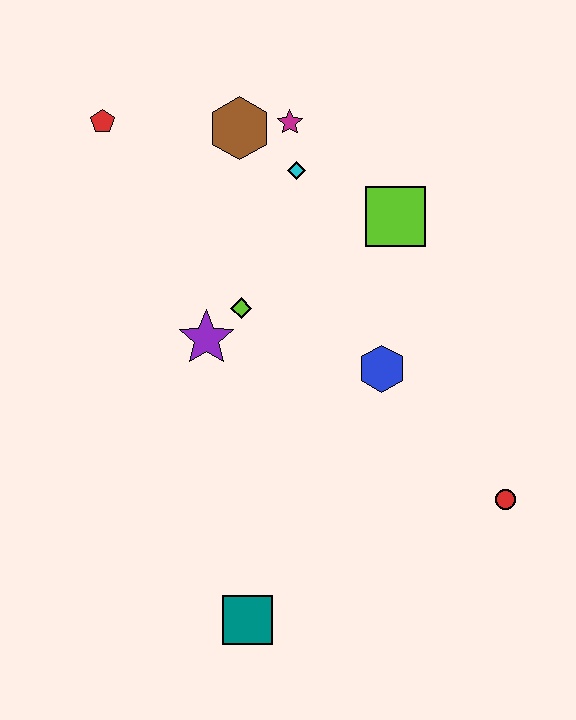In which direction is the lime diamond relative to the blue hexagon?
The lime diamond is to the left of the blue hexagon.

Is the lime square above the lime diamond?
Yes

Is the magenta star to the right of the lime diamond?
Yes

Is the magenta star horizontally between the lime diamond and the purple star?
No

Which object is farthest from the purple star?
The red circle is farthest from the purple star.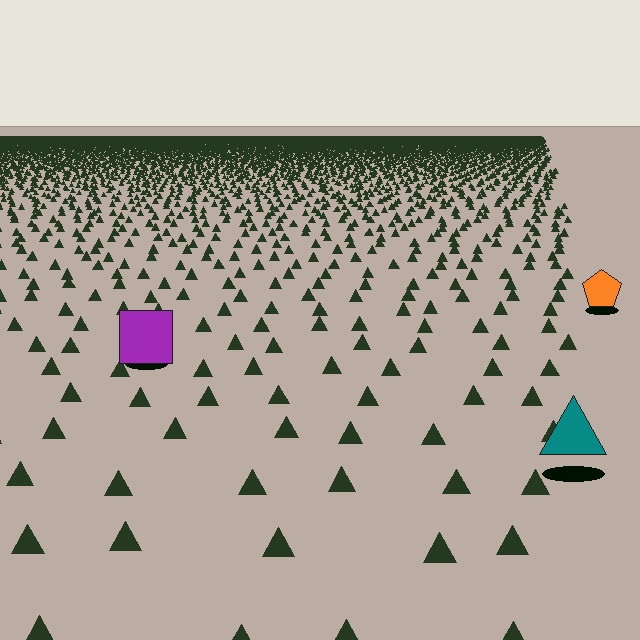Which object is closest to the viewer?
The teal triangle is closest. The texture marks near it are larger and more spread out.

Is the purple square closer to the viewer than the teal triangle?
No. The teal triangle is closer — you can tell from the texture gradient: the ground texture is coarser near it.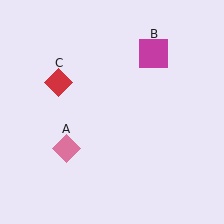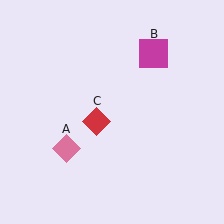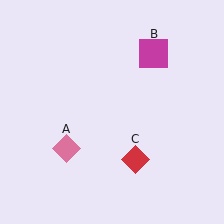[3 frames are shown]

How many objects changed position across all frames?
1 object changed position: red diamond (object C).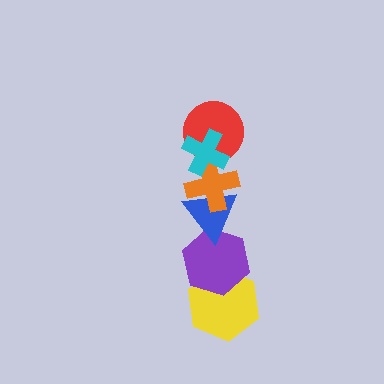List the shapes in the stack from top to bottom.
From top to bottom: the cyan cross, the red circle, the orange cross, the blue triangle, the purple hexagon, the yellow hexagon.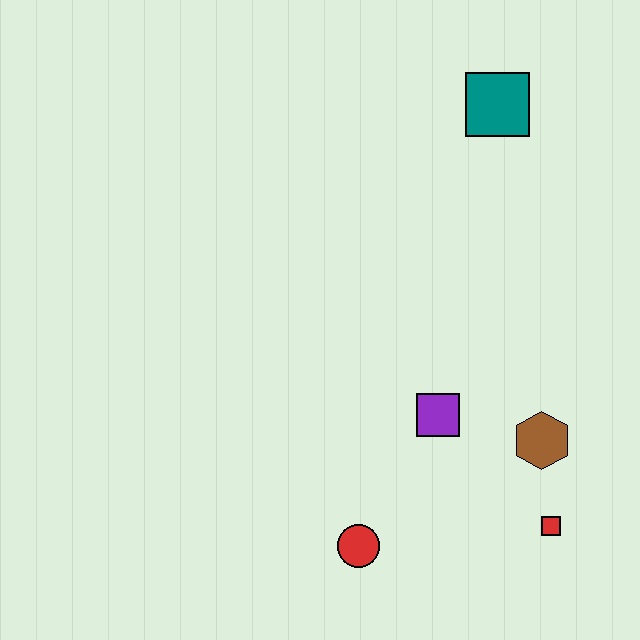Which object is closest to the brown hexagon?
The red square is closest to the brown hexagon.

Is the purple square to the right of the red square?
No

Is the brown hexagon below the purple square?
Yes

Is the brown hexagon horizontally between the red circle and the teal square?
No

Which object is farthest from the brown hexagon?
The teal square is farthest from the brown hexagon.